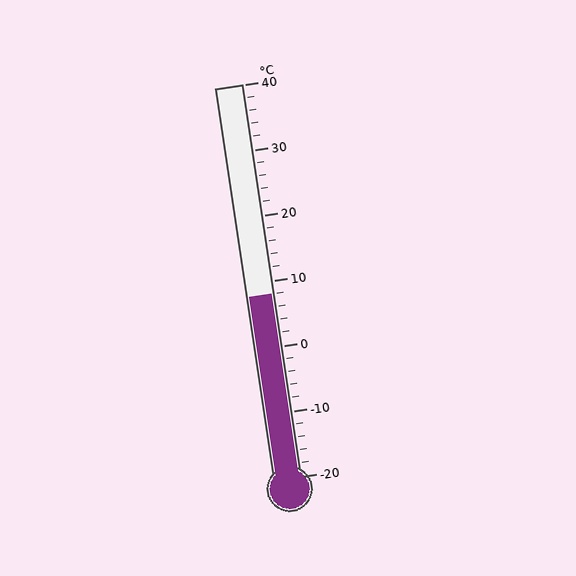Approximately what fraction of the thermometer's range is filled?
The thermometer is filled to approximately 45% of its range.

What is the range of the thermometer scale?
The thermometer scale ranges from -20°C to 40°C.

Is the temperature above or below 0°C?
The temperature is above 0°C.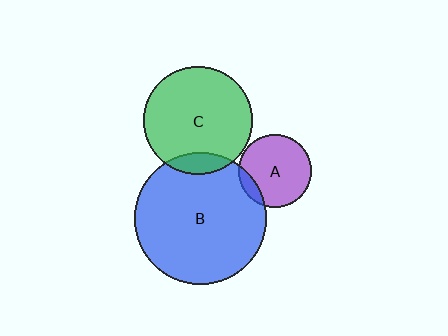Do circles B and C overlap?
Yes.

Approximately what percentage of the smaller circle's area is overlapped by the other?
Approximately 10%.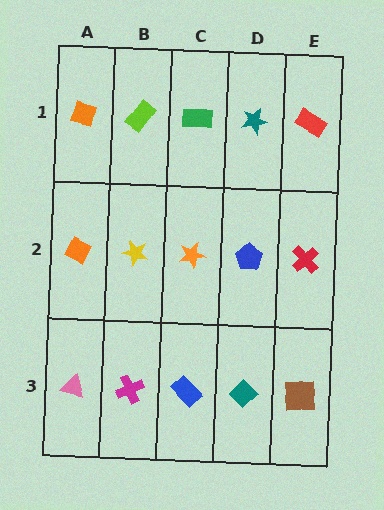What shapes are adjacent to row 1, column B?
A yellow star (row 2, column B), an orange diamond (row 1, column A), a green rectangle (row 1, column C).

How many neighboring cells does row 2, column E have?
3.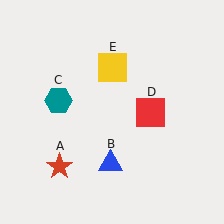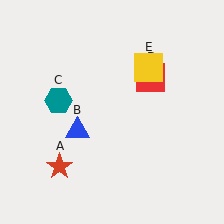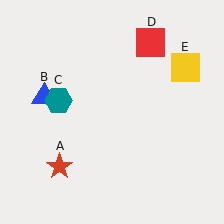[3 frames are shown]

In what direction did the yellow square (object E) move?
The yellow square (object E) moved right.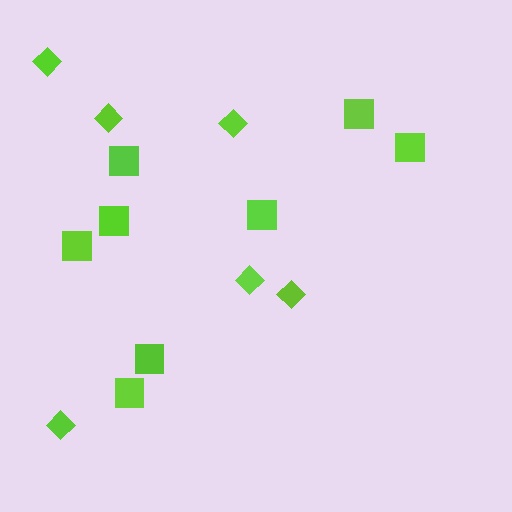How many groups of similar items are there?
There are 2 groups: one group of diamonds (6) and one group of squares (8).